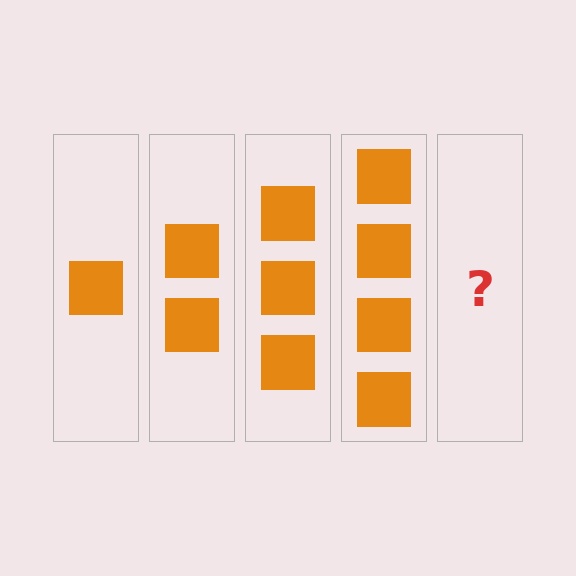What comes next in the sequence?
The next element should be 5 squares.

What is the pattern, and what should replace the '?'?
The pattern is that each step adds one more square. The '?' should be 5 squares.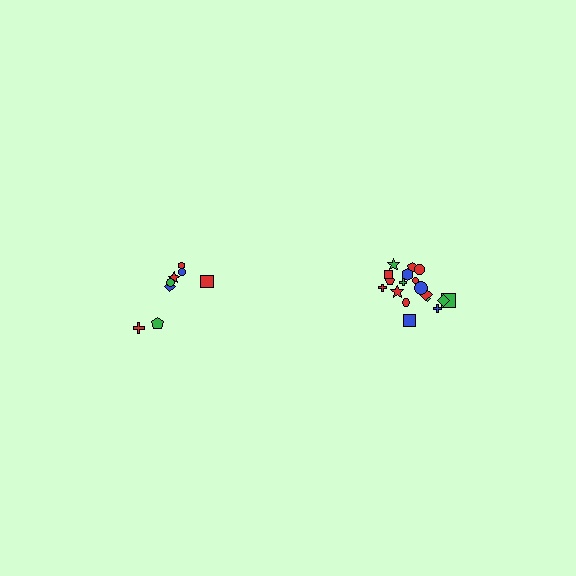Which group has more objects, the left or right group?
The right group.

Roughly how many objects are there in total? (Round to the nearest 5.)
Roughly 25 objects in total.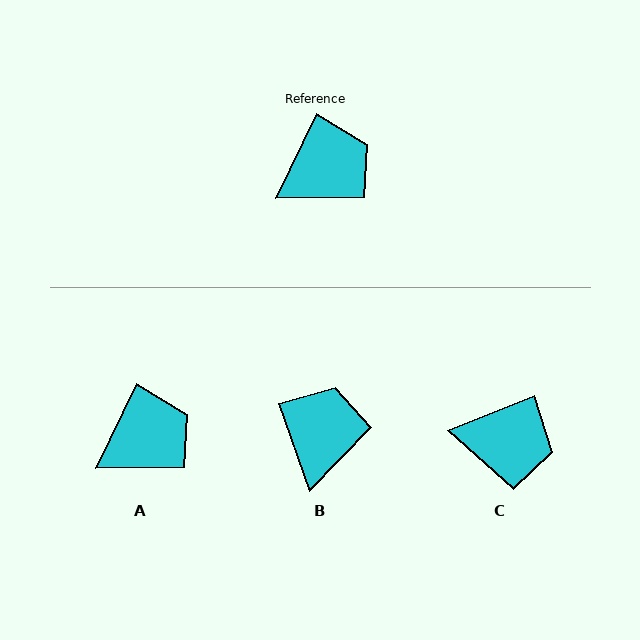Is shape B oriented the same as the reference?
No, it is off by about 46 degrees.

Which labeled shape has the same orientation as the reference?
A.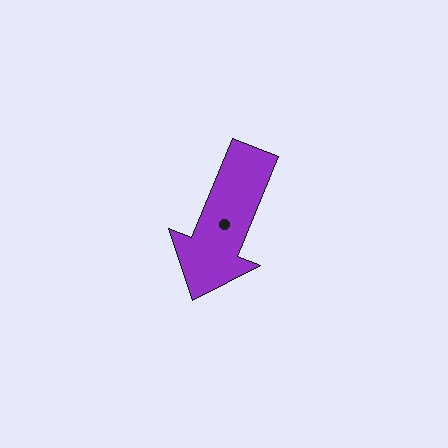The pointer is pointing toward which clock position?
Roughly 7 o'clock.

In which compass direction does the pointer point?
South.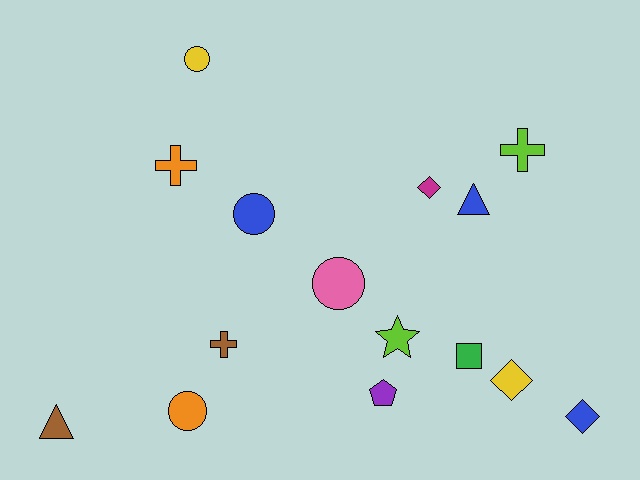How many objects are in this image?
There are 15 objects.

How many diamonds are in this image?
There are 3 diamonds.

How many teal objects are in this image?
There are no teal objects.